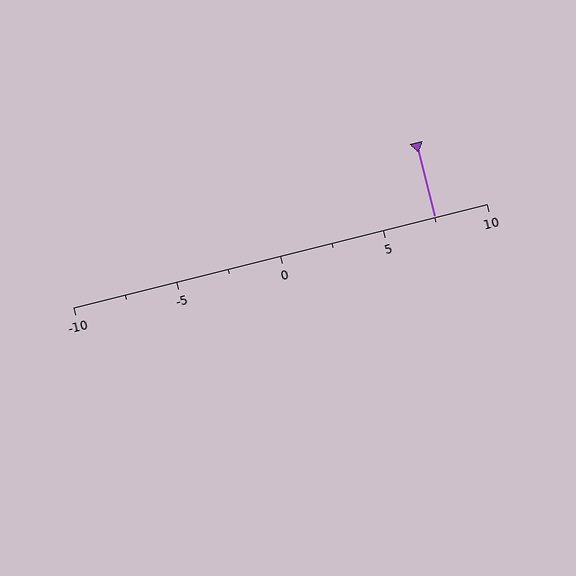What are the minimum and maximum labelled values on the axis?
The axis runs from -10 to 10.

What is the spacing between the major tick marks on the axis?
The major ticks are spaced 5 apart.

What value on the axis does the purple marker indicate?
The marker indicates approximately 7.5.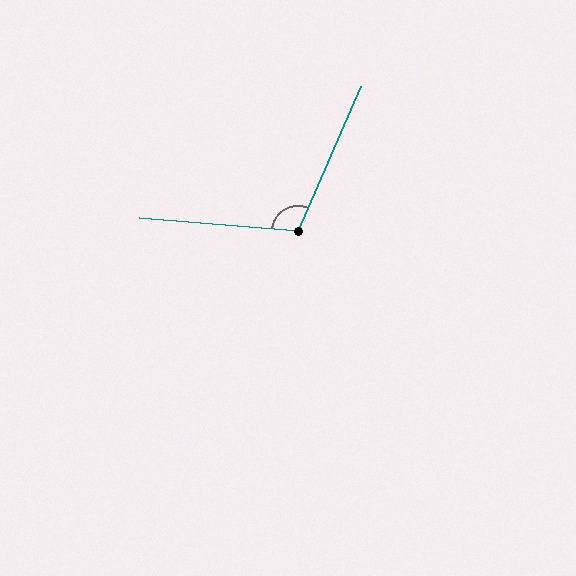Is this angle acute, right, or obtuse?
It is obtuse.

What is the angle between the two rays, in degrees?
Approximately 109 degrees.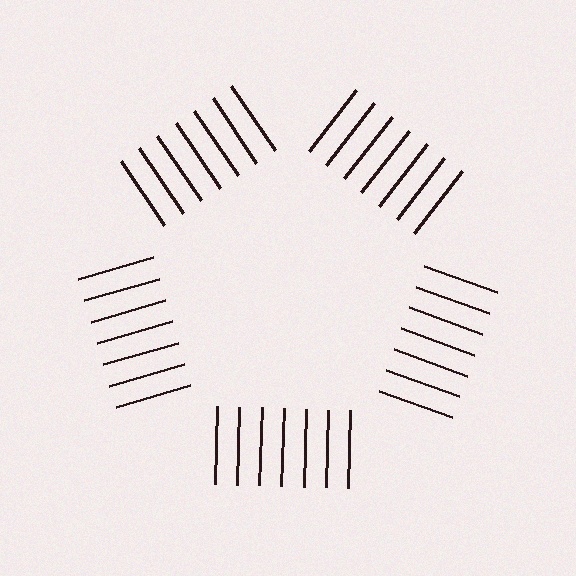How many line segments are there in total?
35 — 7 along each of the 5 edges.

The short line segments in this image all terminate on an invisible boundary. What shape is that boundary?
An illusory pentagon — the line segments terminate on its edges but no continuous stroke is drawn.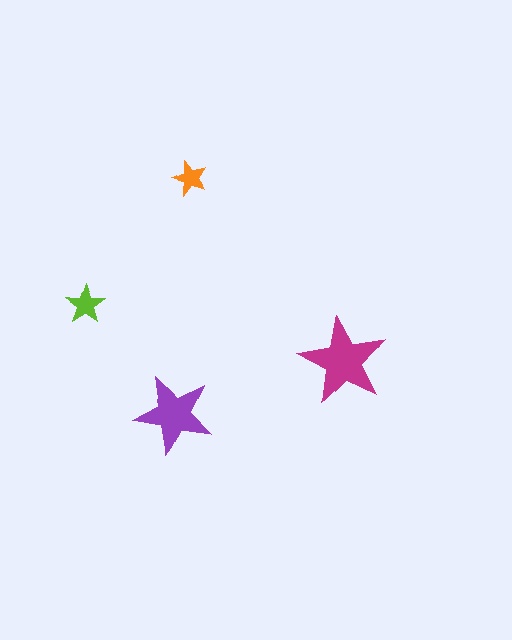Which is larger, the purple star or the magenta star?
The magenta one.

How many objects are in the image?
There are 4 objects in the image.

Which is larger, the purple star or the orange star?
The purple one.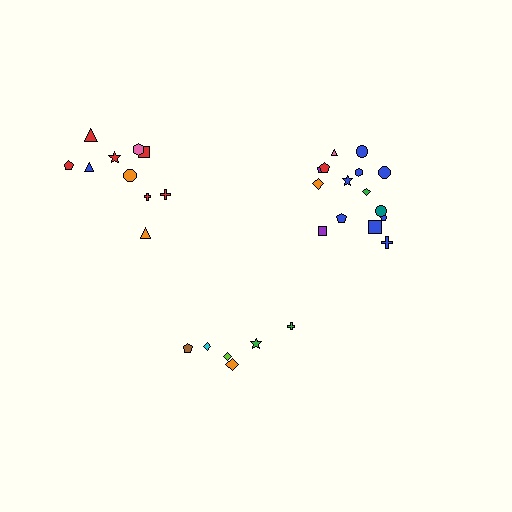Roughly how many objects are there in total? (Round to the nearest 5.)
Roughly 30 objects in total.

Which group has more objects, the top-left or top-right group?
The top-right group.